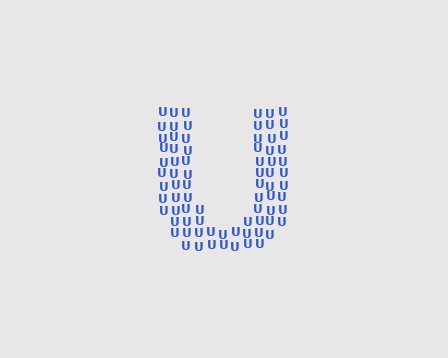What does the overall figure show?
The overall figure shows the letter U.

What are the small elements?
The small elements are letter U's.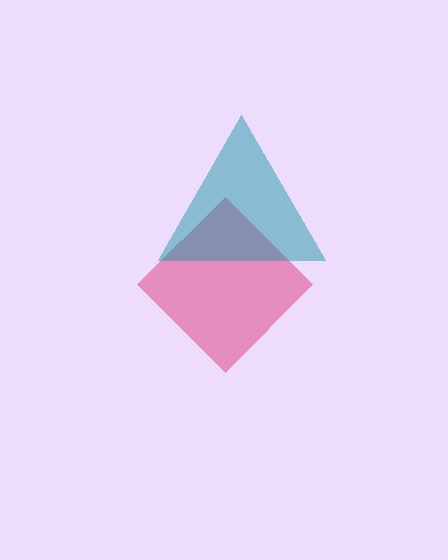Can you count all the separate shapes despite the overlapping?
Yes, there are 2 separate shapes.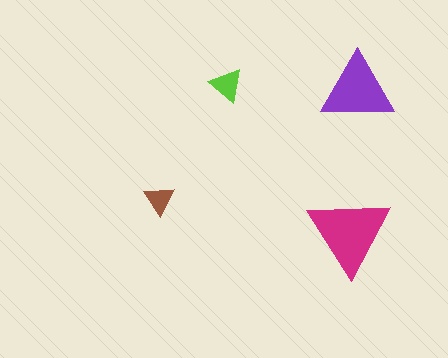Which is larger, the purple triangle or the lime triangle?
The purple one.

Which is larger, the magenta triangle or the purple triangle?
The magenta one.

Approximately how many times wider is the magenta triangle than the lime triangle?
About 2.5 times wider.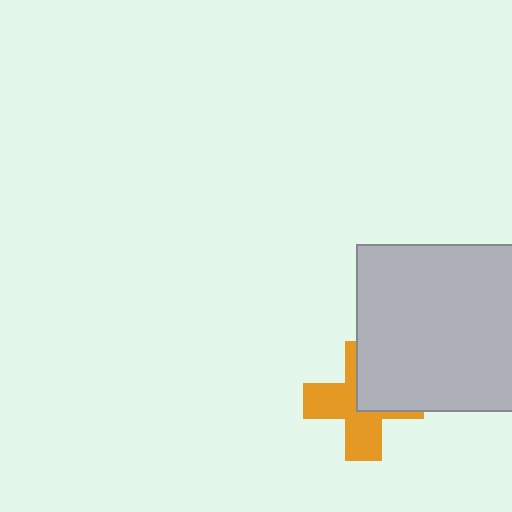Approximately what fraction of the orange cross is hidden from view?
Roughly 41% of the orange cross is hidden behind the light gray square.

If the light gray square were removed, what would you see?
You would see the complete orange cross.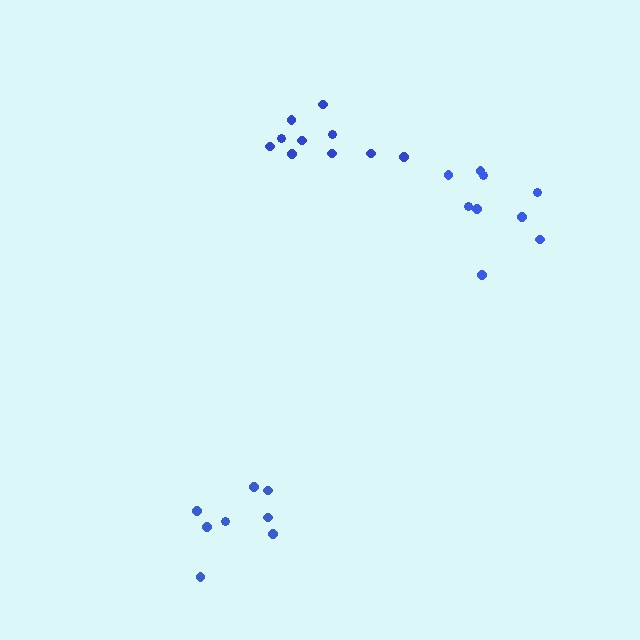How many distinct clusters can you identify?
There are 3 distinct clusters.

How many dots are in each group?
Group 1: 8 dots, Group 2: 10 dots, Group 3: 9 dots (27 total).